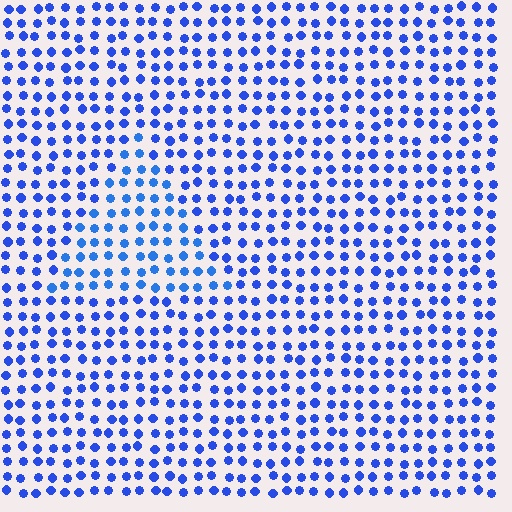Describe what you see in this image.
The image is filled with small blue elements in a uniform arrangement. A triangle-shaped region is visible where the elements are tinted to a slightly different hue, forming a subtle color boundary.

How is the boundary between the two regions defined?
The boundary is defined purely by a slight shift in hue (about 14 degrees). Spacing, size, and orientation are identical on both sides.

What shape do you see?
I see a triangle.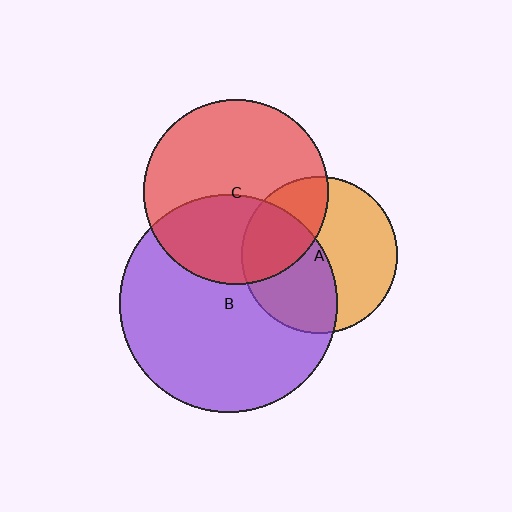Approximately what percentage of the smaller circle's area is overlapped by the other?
Approximately 30%.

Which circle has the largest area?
Circle B (purple).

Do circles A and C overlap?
Yes.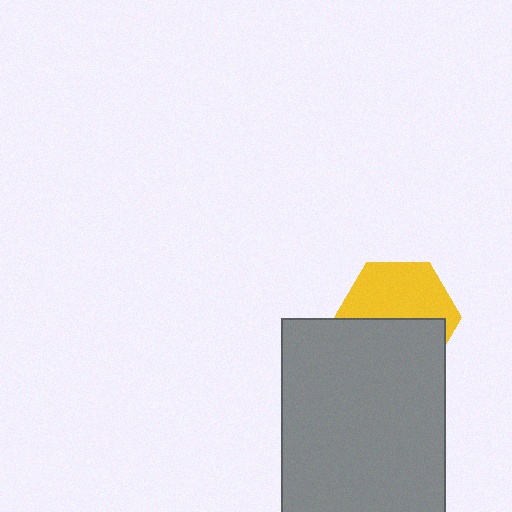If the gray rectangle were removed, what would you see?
You would see the complete yellow hexagon.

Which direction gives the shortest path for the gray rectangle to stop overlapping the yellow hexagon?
Moving down gives the shortest separation.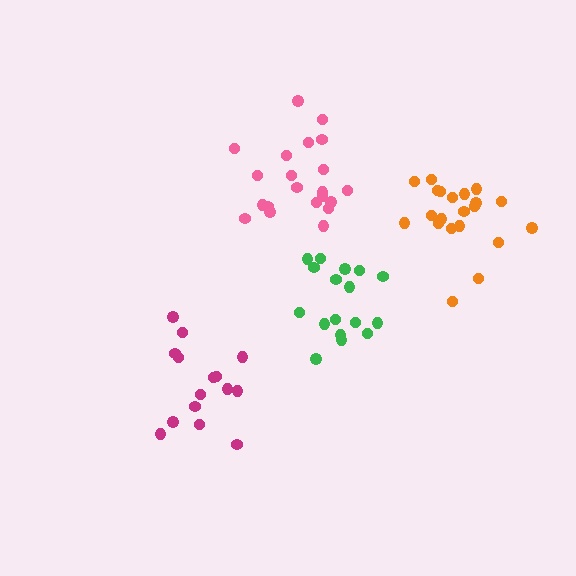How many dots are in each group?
Group 1: 21 dots, Group 2: 17 dots, Group 3: 15 dots, Group 4: 21 dots (74 total).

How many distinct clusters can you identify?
There are 4 distinct clusters.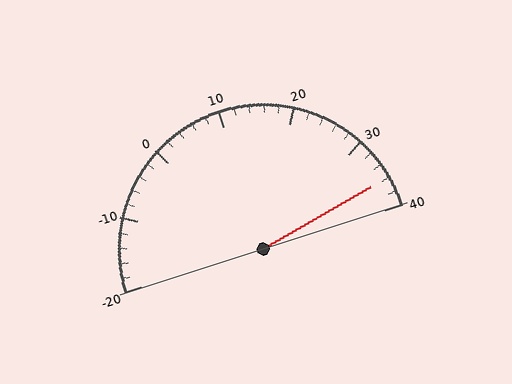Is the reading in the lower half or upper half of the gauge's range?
The reading is in the upper half of the range (-20 to 40).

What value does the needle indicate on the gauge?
The needle indicates approximately 36.